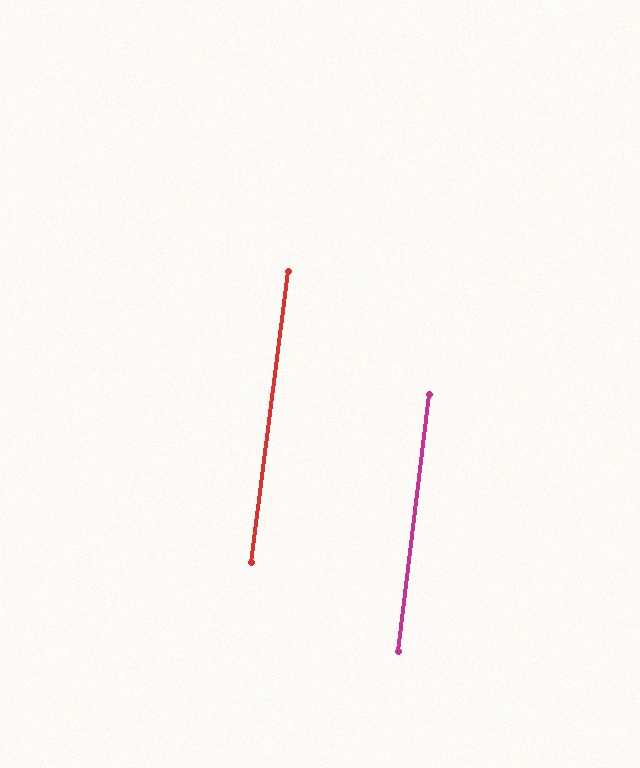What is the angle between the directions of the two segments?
Approximately 0 degrees.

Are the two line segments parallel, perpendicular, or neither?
Parallel — their directions differ by only 0.4°.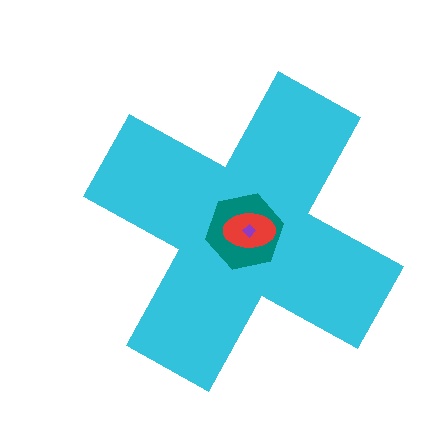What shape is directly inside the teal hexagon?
The red ellipse.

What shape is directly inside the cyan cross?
The teal hexagon.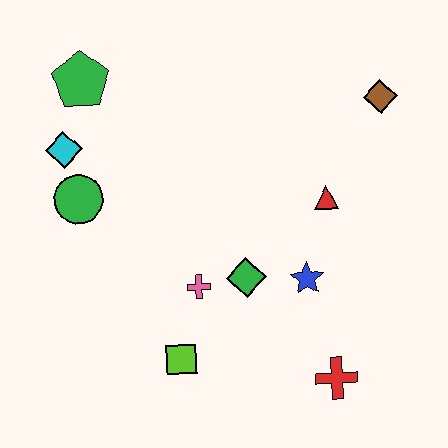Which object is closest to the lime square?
The pink cross is closest to the lime square.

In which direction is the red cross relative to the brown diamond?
The red cross is below the brown diamond.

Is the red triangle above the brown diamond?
No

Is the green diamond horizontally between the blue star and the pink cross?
Yes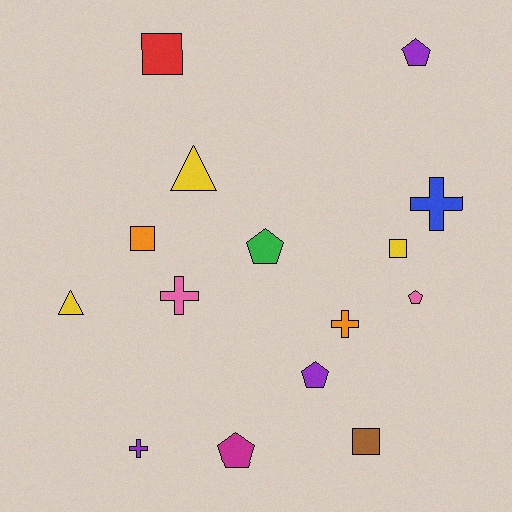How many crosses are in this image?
There are 4 crosses.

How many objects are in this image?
There are 15 objects.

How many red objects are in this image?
There is 1 red object.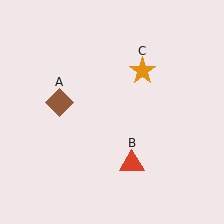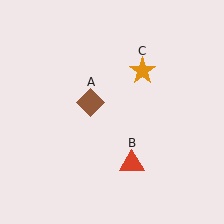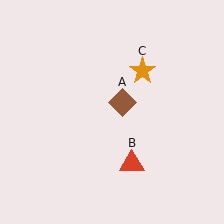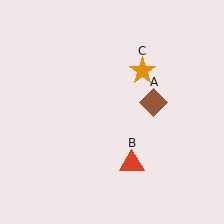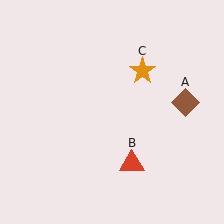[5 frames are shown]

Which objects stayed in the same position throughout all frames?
Red triangle (object B) and orange star (object C) remained stationary.